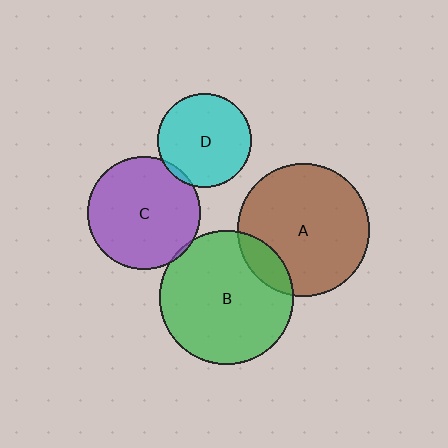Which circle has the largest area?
Circle B (green).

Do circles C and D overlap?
Yes.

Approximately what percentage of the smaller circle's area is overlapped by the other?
Approximately 5%.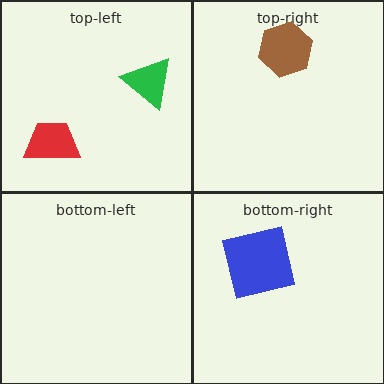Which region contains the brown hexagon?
The top-right region.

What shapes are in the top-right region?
The brown hexagon.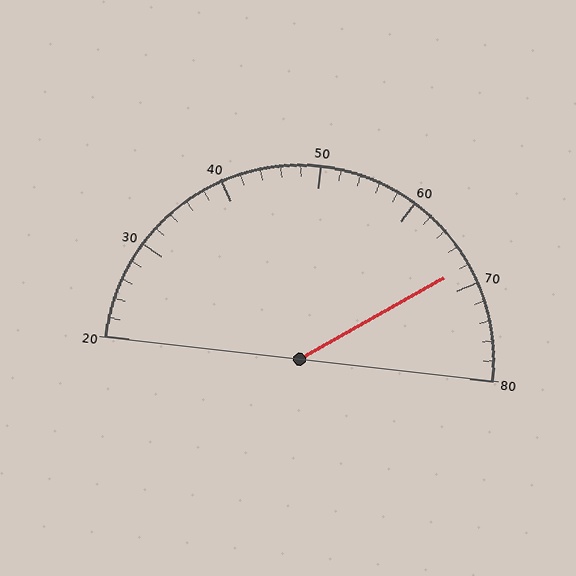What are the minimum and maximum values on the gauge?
The gauge ranges from 20 to 80.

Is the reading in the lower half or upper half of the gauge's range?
The reading is in the upper half of the range (20 to 80).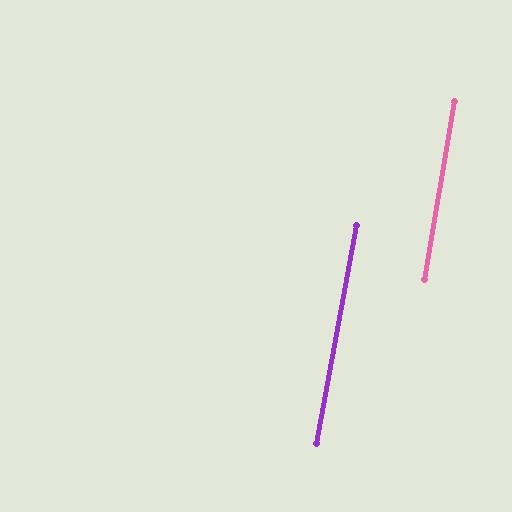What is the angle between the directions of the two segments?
Approximately 1 degree.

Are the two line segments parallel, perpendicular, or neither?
Parallel — their directions differ by only 0.5°.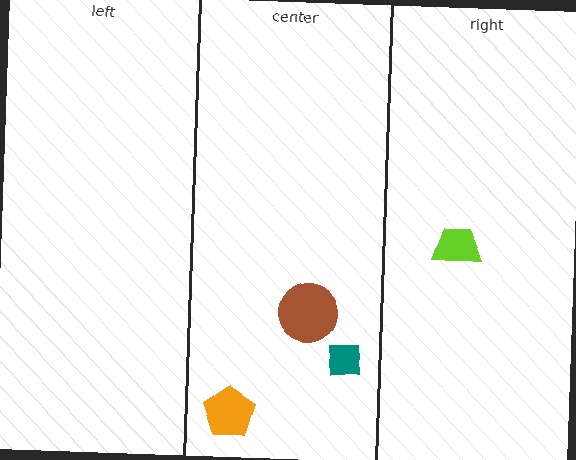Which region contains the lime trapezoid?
The right region.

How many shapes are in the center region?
3.